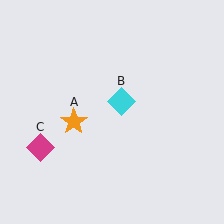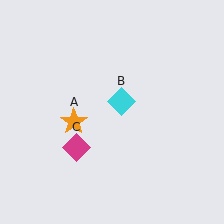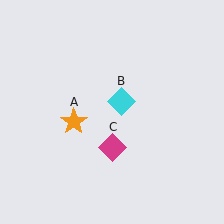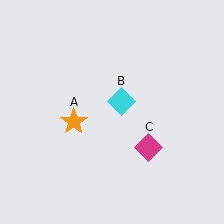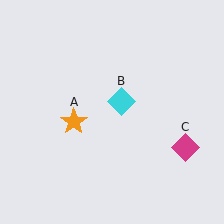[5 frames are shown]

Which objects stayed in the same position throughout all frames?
Orange star (object A) and cyan diamond (object B) remained stationary.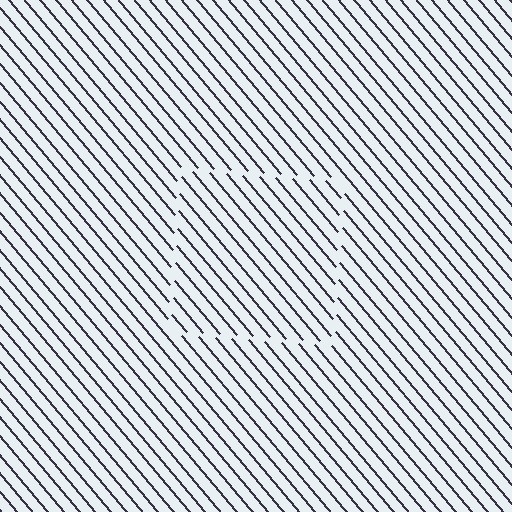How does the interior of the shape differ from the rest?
The interior of the shape contains the same grating, shifted by half a period — the contour is defined by the phase discontinuity where line-ends from the inner and outer gratings abut.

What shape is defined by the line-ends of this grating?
An illusory square. The interior of the shape contains the same grating, shifted by half a period — the contour is defined by the phase discontinuity where line-ends from the inner and outer gratings abut.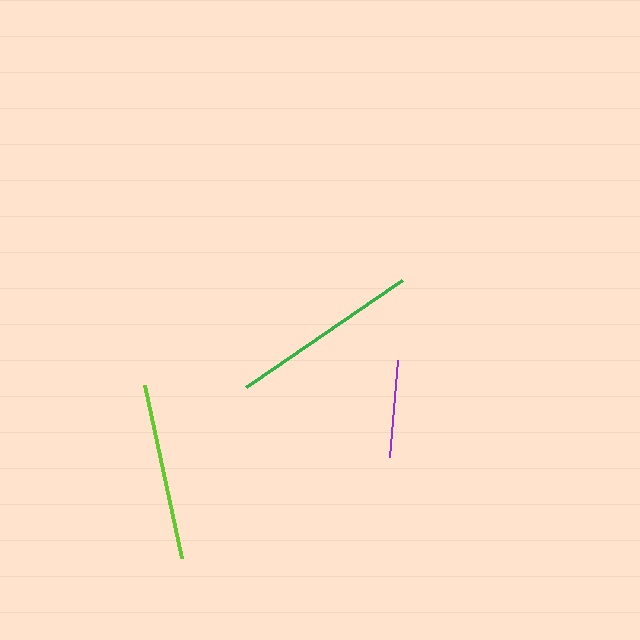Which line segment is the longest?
The green line is the longest at approximately 189 pixels.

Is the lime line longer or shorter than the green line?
The green line is longer than the lime line.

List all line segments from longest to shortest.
From longest to shortest: green, lime, purple.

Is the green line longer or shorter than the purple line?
The green line is longer than the purple line.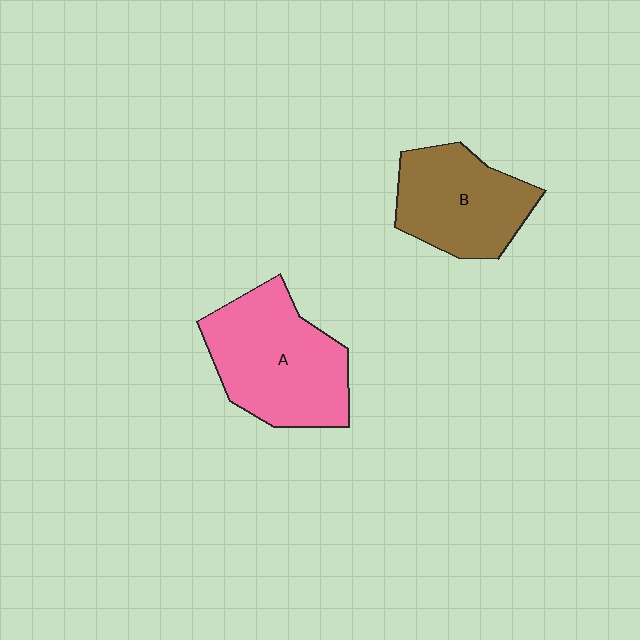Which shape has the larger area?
Shape A (pink).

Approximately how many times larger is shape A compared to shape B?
Approximately 1.3 times.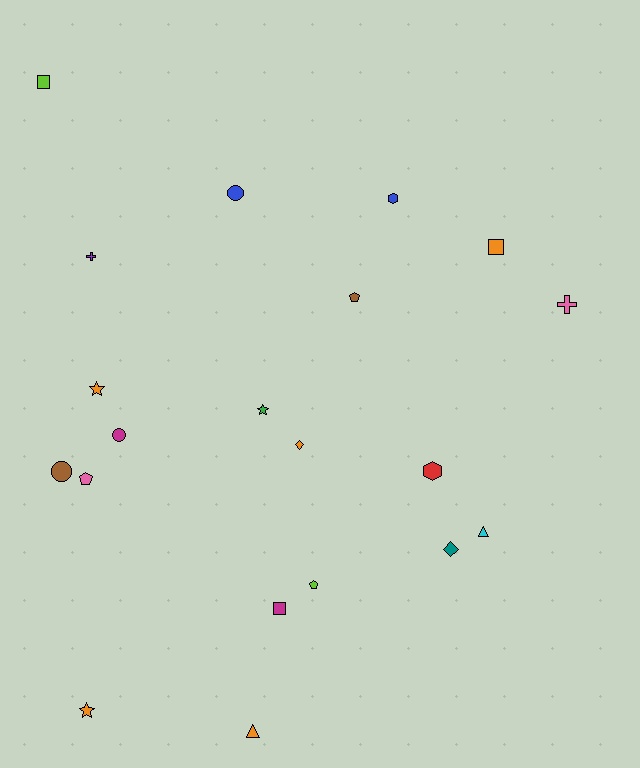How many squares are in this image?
There are 3 squares.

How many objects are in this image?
There are 20 objects.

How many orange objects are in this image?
There are 5 orange objects.